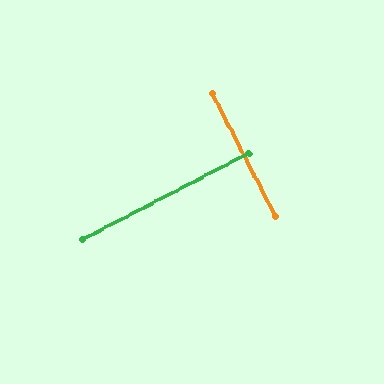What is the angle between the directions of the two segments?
Approximately 90 degrees.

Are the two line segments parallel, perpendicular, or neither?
Perpendicular — they meet at approximately 90°.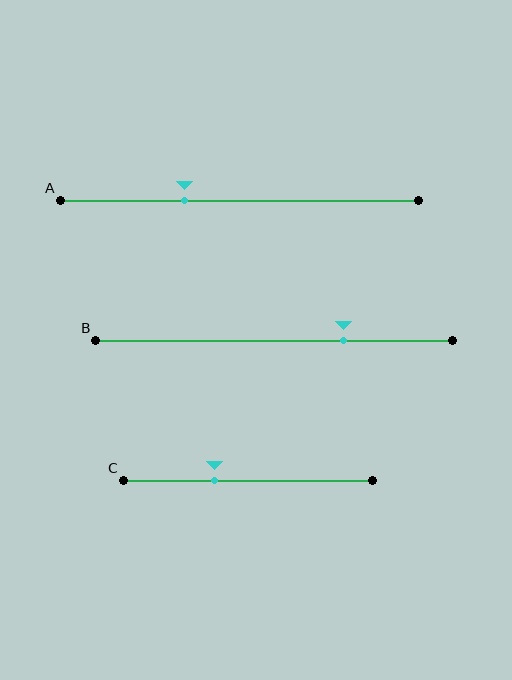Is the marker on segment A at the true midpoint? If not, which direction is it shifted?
No, the marker on segment A is shifted to the left by about 15% of the segment length.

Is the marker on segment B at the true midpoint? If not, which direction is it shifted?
No, the marker on segment B is shifted to the right by about 20% of the segment length.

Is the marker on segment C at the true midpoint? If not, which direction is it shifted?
No, the marker on segment C is shifted to the left by about 13% of the segment length.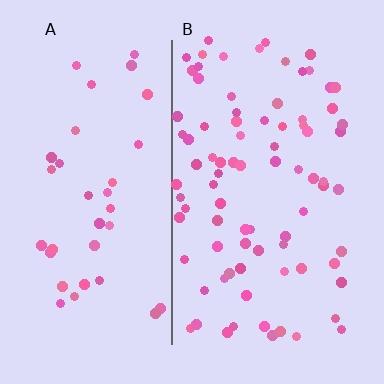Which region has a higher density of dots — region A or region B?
B (the right).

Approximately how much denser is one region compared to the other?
Approximately 2.3× — region B over region A.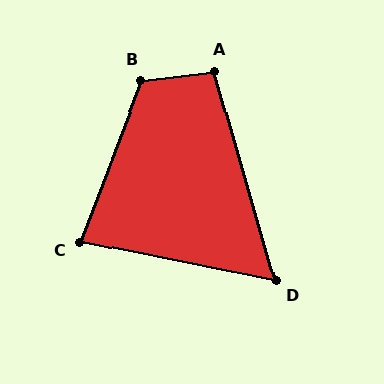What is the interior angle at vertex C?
Approximately 81 degrees (acute).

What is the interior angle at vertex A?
Approximately 99 degrees (obtuse).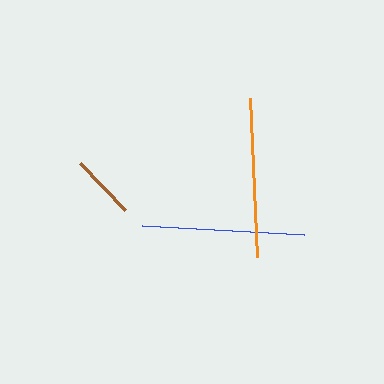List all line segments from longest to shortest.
From longest to shortest: blue, orange, brown.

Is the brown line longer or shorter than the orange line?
The orange line is longer than the brown line.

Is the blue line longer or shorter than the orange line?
The blue line is longer than the orange line.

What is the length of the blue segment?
The blue segment is approximately 163 pixels long.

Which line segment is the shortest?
The brown line is the shortest at approximately 65 pixels.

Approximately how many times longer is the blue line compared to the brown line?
The blue line is approximately 2.5 times the length of the brown line.